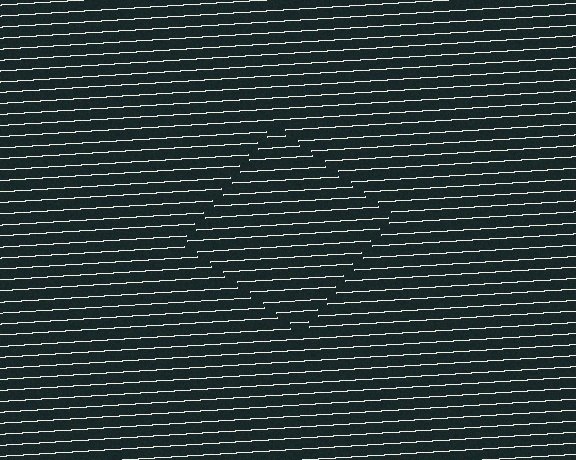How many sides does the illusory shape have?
4 sides — the line-ends trace a square.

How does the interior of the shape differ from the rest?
The interior of the shape contains the same grating, shifted by half a period — the contour is defined by the phase discontinuity where line-ends from the inner and outer gratings abut.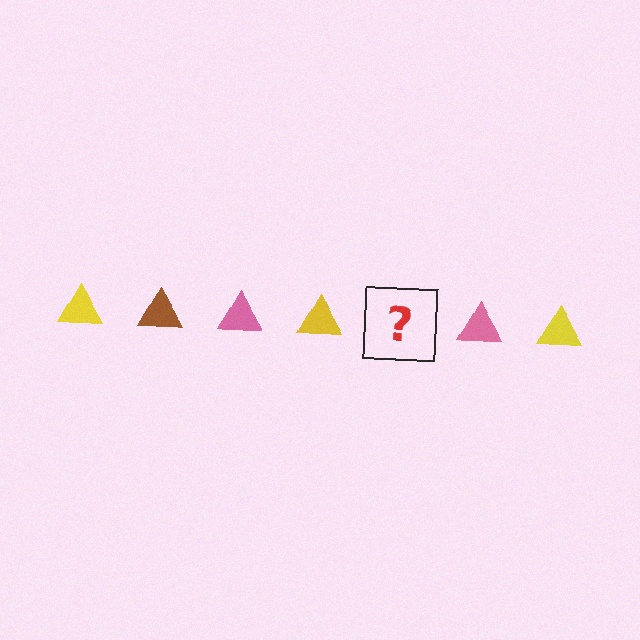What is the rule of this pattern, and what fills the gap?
The rule is that the pattern cycles through yellow, brown, pink triangles. The gap should be filled with a brown triangle.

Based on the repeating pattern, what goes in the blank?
The blank should be a brown triangle.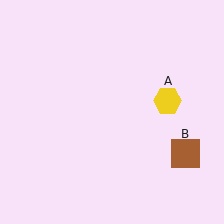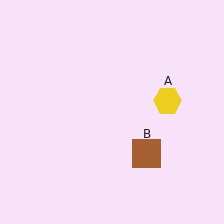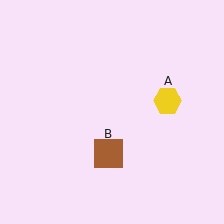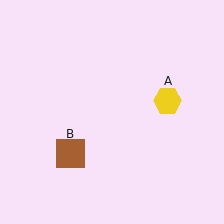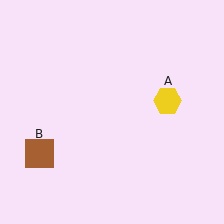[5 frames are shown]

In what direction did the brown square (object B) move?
The brown square (object B) moved left.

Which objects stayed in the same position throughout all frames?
Yellow hexagon (object A) remained stationary.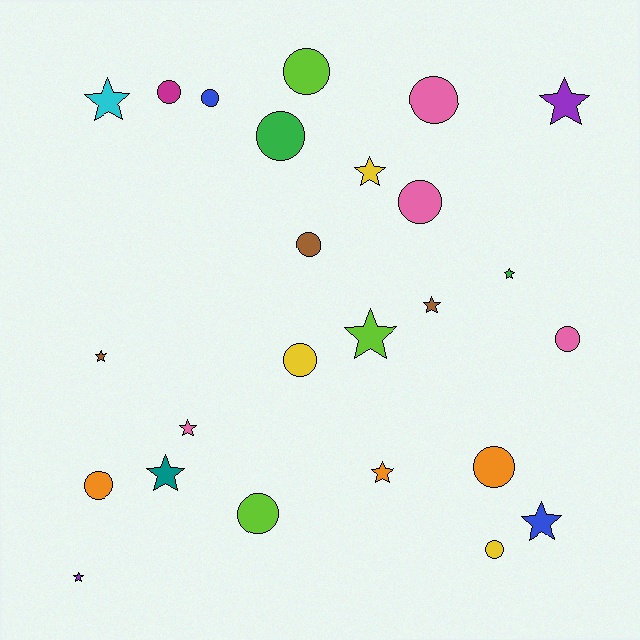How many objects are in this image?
There are 25 objects.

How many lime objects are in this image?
There are 3 lime objects.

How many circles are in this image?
There are 13 circles.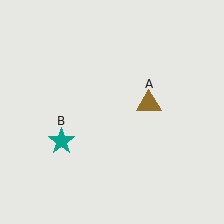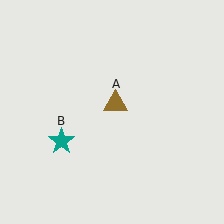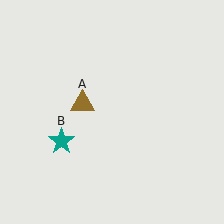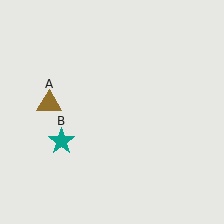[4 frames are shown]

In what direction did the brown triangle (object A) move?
The brown triangle (object A) moved left.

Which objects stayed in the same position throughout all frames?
Teal star (object B) remained stationary.